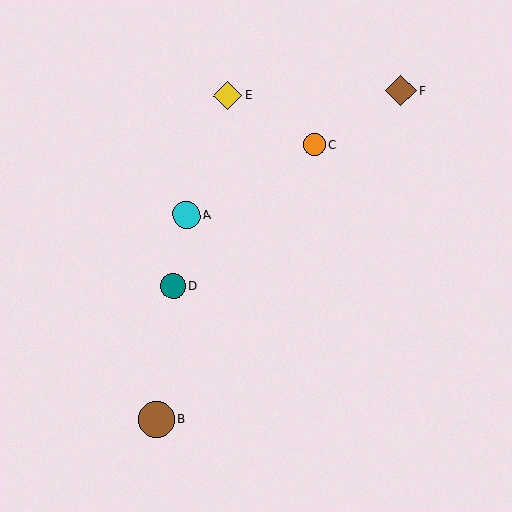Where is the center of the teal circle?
The center of the teal circle is at (173, 286).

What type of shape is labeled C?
Shape C is an orange circle.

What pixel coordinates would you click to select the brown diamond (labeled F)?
Click at (401, 91) to select the brown diamond F.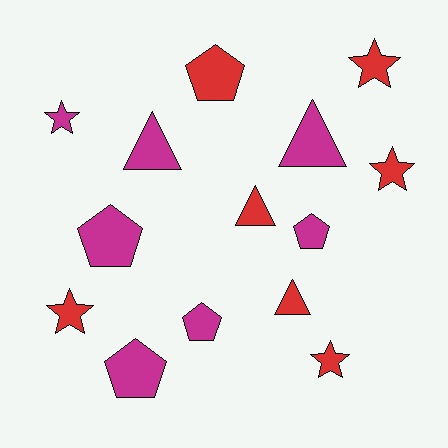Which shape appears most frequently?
Pentagon, with 5 objects.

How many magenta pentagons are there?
There are 4 magenta pentagons.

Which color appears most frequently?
Red, with 7 objects.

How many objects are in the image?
There are 14 objects.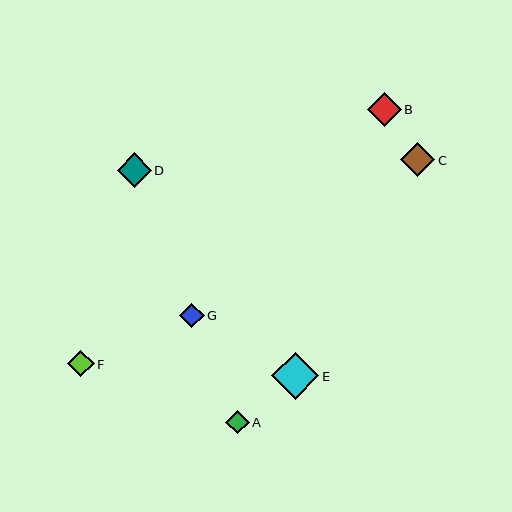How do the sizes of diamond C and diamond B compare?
Diamond C and diamond B are approximately the same size.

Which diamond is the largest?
Diamond E is the largest with a size of approximately 47 pixels.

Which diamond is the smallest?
Diamond A is the smallest with a size of approximately 24 pixels.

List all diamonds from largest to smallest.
From largest to smallest: E, C, D, B, F, G, A.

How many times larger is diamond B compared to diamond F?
Diamond B is approximately 1.3 times the size of diamond F.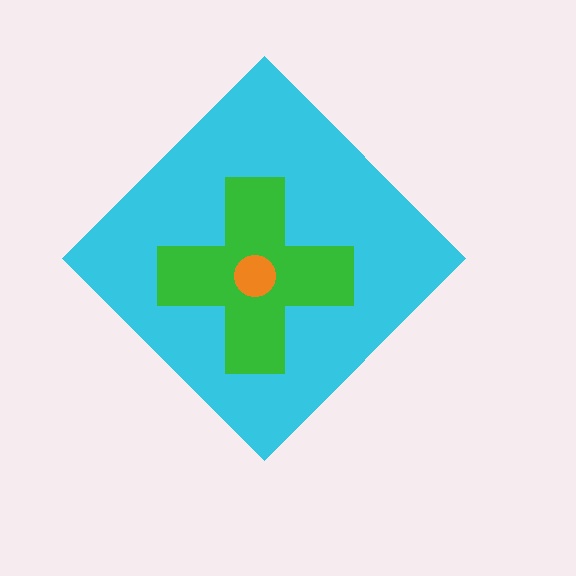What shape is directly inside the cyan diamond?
The green cross.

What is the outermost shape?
The cyan diamond.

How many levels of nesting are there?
3.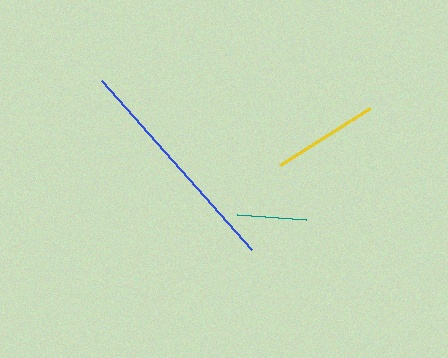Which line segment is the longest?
The blue line is the longest at approximately 226 pixels.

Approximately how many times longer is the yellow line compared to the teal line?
The yellow line is approximately 1.6 times the length of the teal line.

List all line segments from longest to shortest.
From longest to shortest: blue, yellow, teal.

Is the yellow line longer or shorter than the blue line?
The blue line is longer than the yellow line.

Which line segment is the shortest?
The teal line is the shortest at approximately 68 pixels.